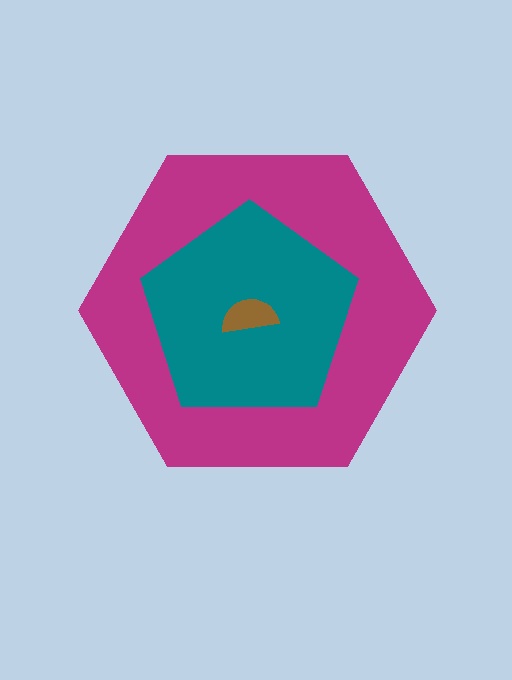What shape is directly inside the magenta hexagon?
The teal pentagon.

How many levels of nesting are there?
3.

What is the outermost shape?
The magenta hexagon.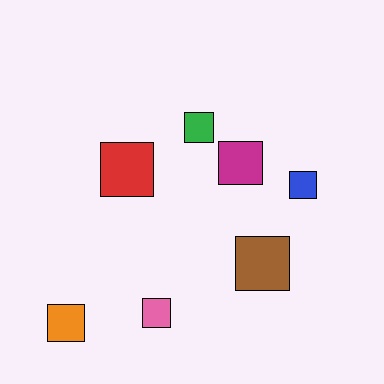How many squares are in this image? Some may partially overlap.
There are 7 squares.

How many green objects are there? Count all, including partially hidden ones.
There is 1 green object.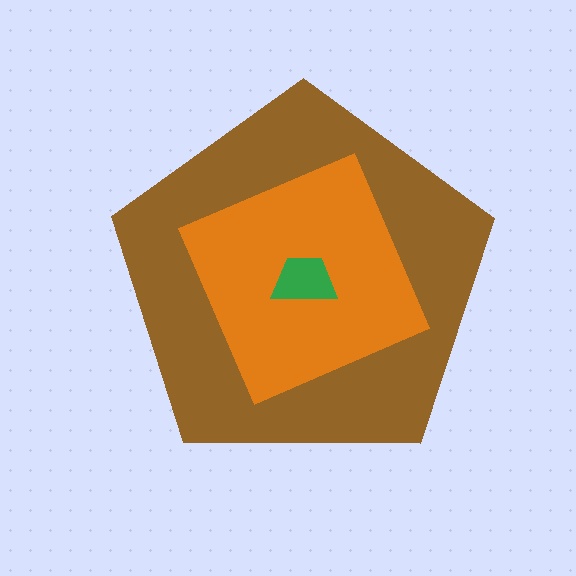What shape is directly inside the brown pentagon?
The orange diamond.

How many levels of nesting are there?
3.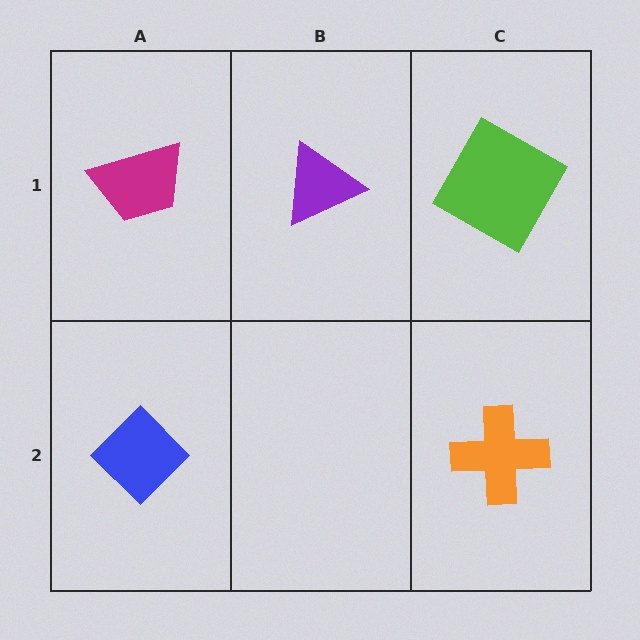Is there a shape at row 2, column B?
No, that cell is empty.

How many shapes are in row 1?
3 shapes.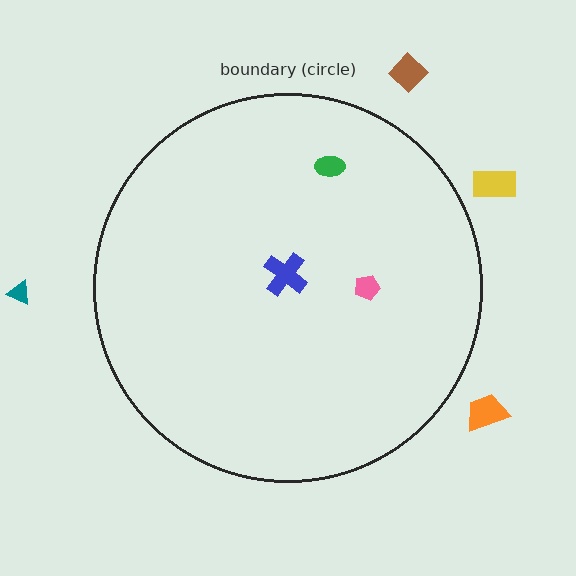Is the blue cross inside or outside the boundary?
Inside.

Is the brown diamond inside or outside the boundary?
Outside.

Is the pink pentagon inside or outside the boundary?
Inside.